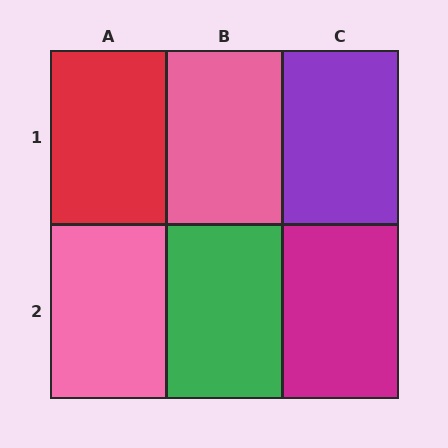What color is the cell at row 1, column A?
Red.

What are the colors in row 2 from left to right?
Pink, green, magenta.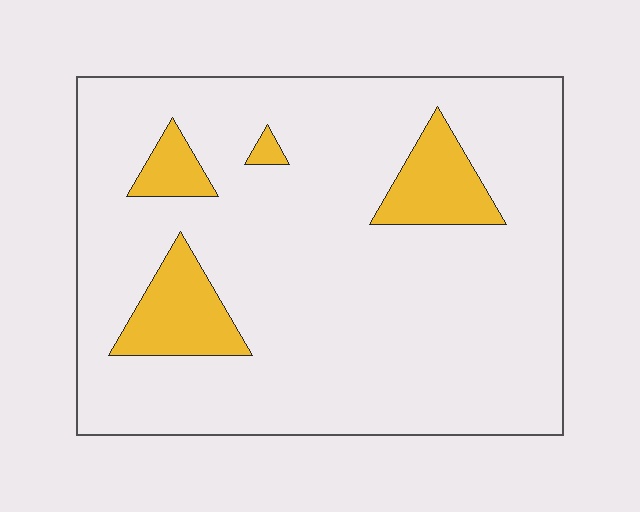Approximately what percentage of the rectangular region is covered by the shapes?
Approximately 15%.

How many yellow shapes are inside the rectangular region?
4.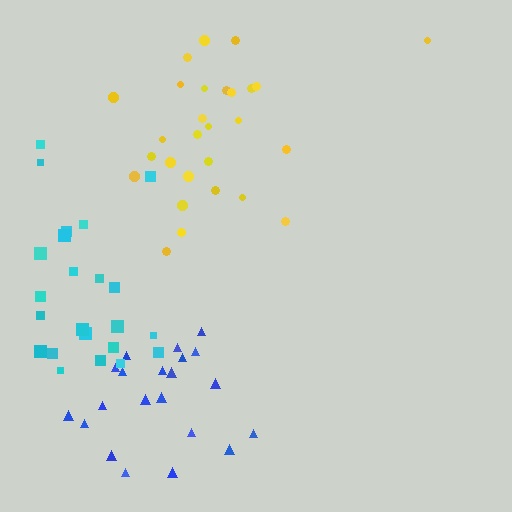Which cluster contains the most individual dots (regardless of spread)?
Yellow (28).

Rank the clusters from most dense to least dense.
blue, cyan, yellow.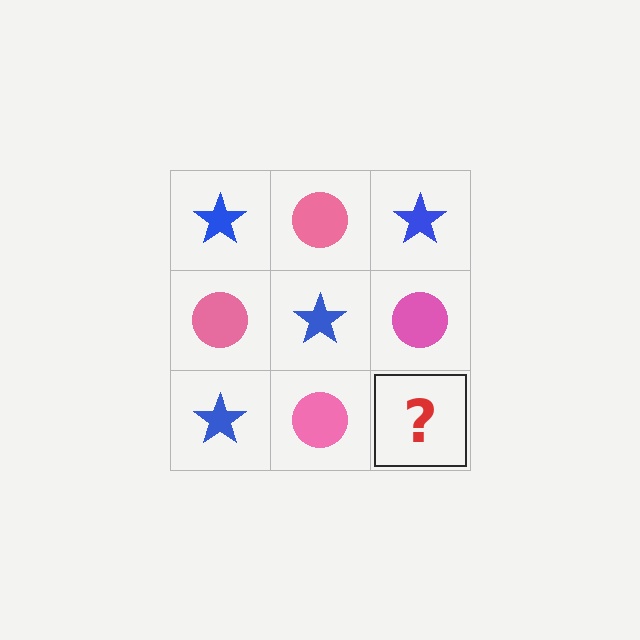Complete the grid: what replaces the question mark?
The question mark should be replaced with a blue star.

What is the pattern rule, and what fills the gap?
The rule is that it alternates blue star and pink circle in a checkerboard pattern. The gap should be filled with a blue star.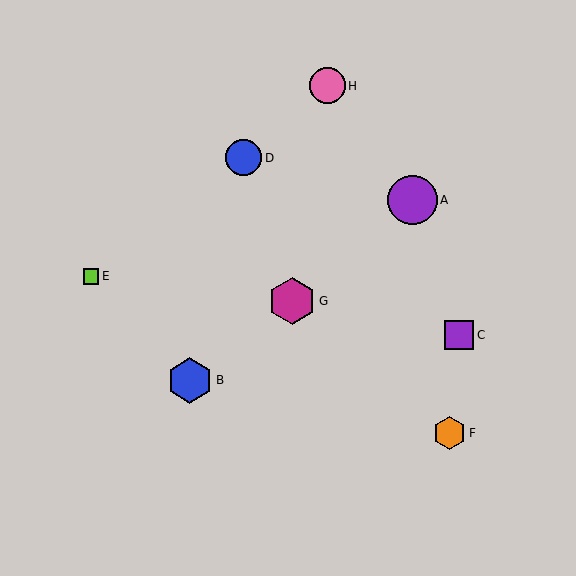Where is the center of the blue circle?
The center of the blue circle is at (244, 158).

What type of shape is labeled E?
Shape E is a lime square.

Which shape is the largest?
The purple circle (labeled A) is the largest.